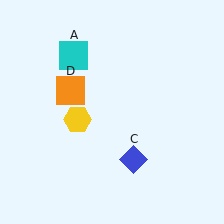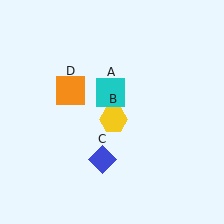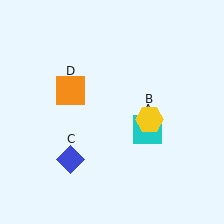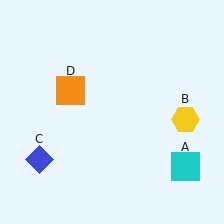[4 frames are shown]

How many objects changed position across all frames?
3 objects changed position: cyan square (object A), yellow hexagon (object B), blue diamond (object C).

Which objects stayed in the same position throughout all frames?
Orange square (object D) remained stationary.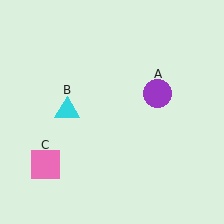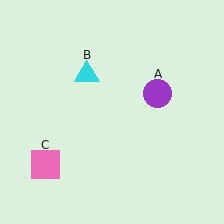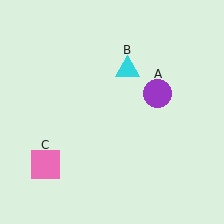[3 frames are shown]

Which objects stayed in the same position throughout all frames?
Purple circle (object A) and pink square (object C) remained stationary.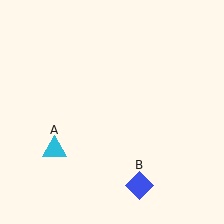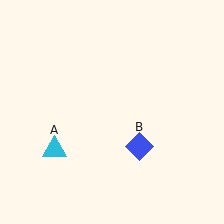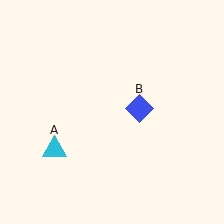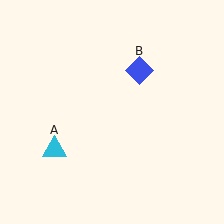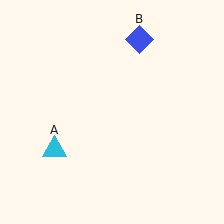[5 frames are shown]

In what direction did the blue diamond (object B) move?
The blue diamond (object B) moved up.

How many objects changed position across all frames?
1 object changed position: blue diamond (object B).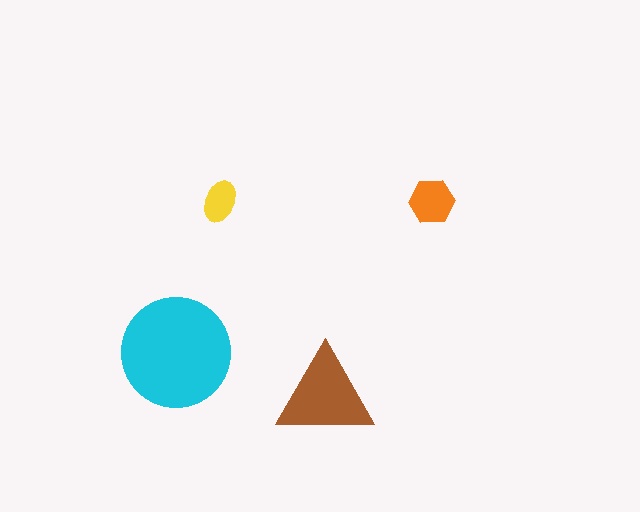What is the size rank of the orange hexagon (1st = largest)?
3rd.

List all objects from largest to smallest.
The cyan circle, the brown triangle, the orange hexagon, the yellow ellipse.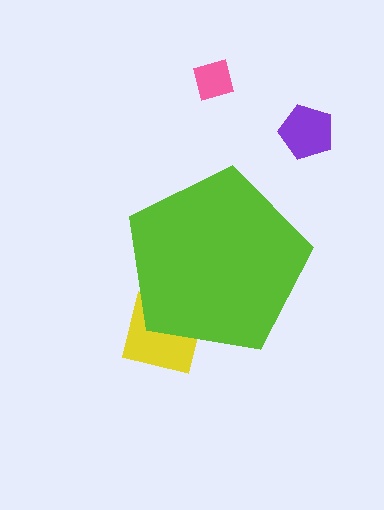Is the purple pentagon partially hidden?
No, the purple pentagon is fully visible.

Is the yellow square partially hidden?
Yes, the yellow square is partially hidden behind the lime pentagon.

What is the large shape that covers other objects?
A lime pentagon.